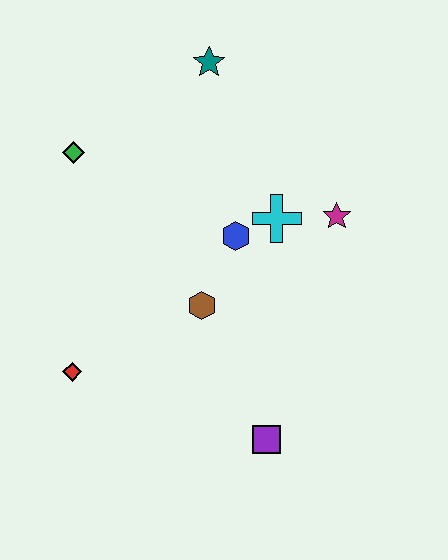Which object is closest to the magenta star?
The cyan cross is closest to the magenta star.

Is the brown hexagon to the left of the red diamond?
No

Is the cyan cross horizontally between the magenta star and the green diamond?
Yes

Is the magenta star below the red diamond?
No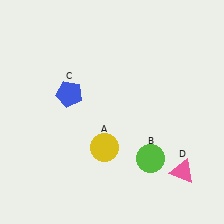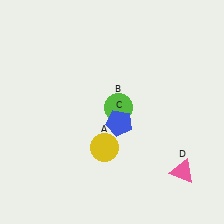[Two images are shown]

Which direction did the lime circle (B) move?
The lime circle (B) moved up.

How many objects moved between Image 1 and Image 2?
2 objects moved between the two images.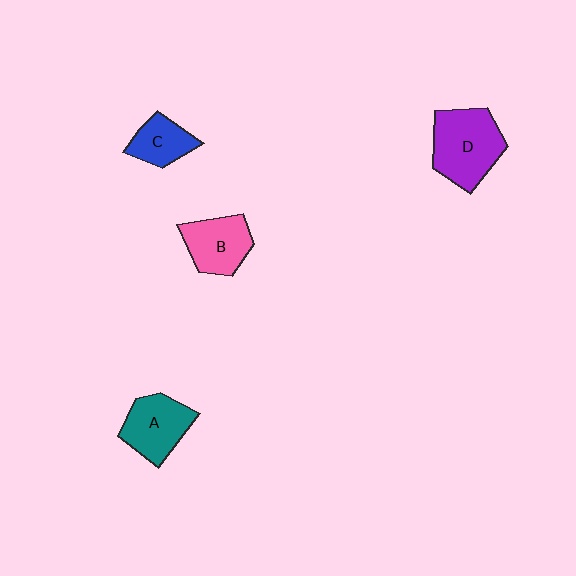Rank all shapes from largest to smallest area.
From largest to smallest: D (purple), A (teal), B (pink), C (blue).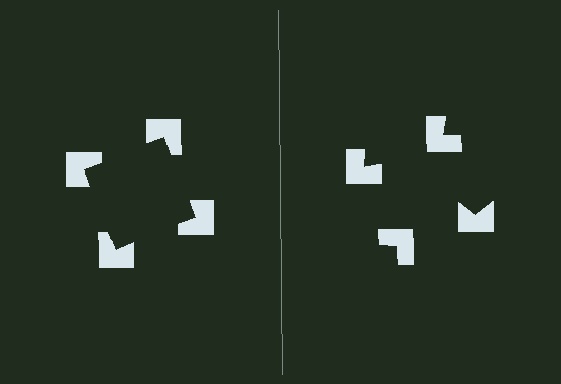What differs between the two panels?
The notched squares are positioned identically on both sides; only the wedge orientations differ. On the left they align to a square; on the right they are misaligned.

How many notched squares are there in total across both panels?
8 — 4 on each side.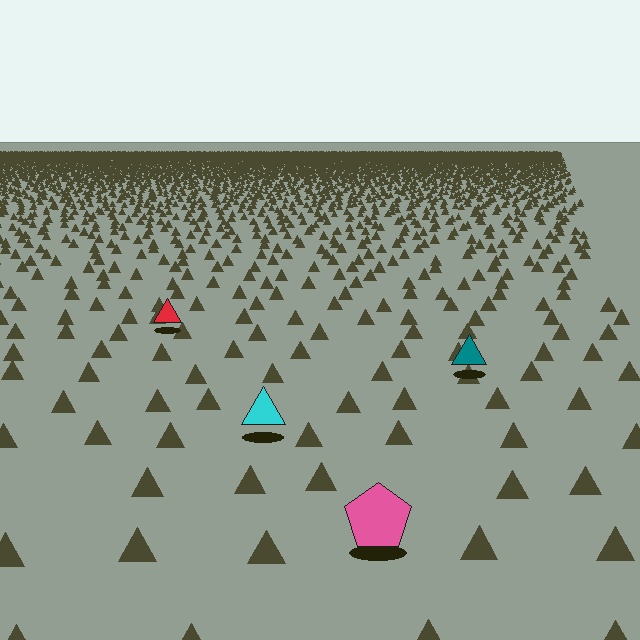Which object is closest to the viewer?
The pink pentagon is closest. The texture marks near it are larger and more spread out.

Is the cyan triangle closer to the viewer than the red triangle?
Yes. The cyan triangle is closer — you can tell from the texture gradient: the ground texture is coarser near it.